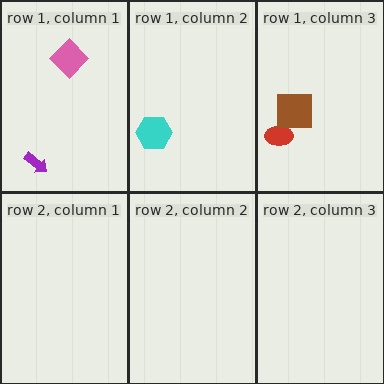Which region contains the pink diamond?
The row 1, column 1 region.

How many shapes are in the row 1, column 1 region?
2.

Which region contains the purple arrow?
The row 1, column 1 region.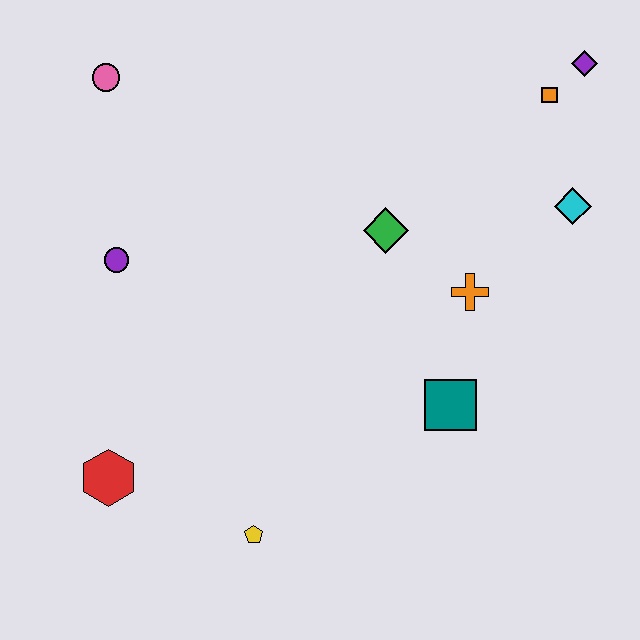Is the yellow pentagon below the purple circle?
Yes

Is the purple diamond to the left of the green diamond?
No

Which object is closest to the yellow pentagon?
The red hexagon is closest to the yellow pentagon.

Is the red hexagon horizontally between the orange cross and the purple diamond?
No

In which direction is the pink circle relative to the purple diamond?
The pink circle is to the left of the purple diamond.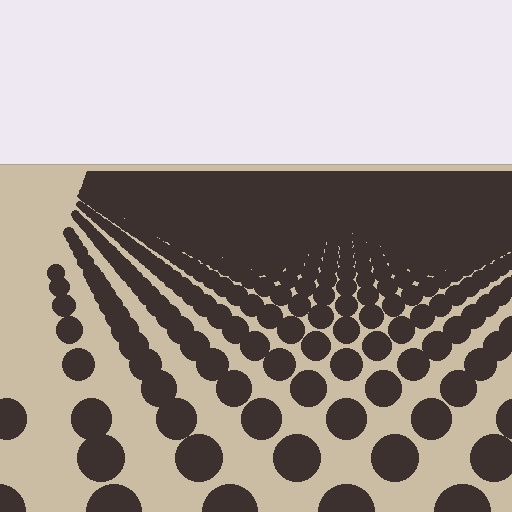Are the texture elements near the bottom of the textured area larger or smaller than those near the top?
Larger. Near the bottom, elements are closer to the viewer and appear at a bigger on-screen size.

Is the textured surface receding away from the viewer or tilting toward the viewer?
The surface is receding away from the viewer. Texture elements get smaller and denser toward the top.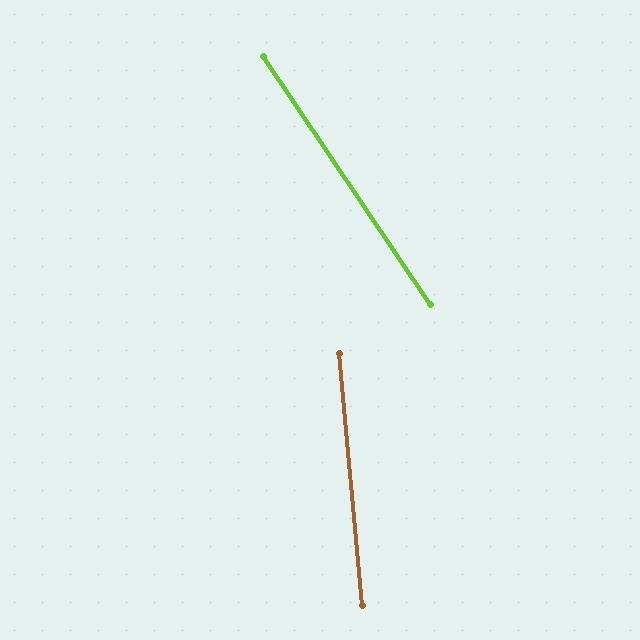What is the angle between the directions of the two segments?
Approximately 29 degrees.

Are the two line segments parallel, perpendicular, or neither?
Neither parallel nor perpendicular — they differ by about 29°.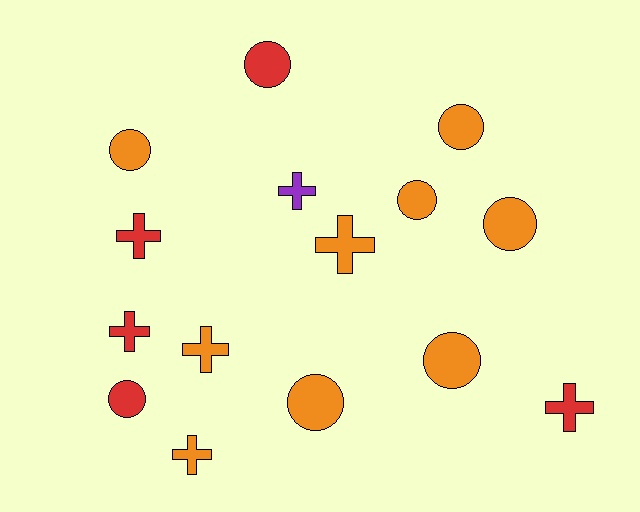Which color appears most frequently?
Orange, with 9 objects.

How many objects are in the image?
There are 15 objects.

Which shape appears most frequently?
Circle, with 8 objects.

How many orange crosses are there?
There are 3 orange crosses.